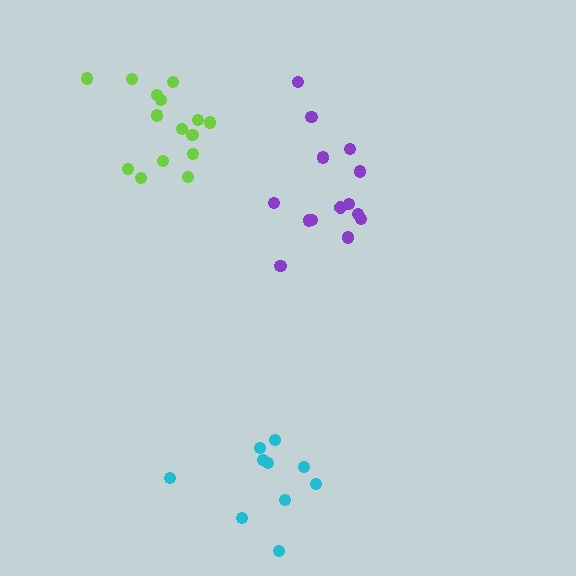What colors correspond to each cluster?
The clusters are colored: lime, cyan, purple.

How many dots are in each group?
Group 1: 15 dots, Group 2: 10 dots, Group 3: 14 dots (39 total).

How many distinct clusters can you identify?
There are 3 distinct clusters.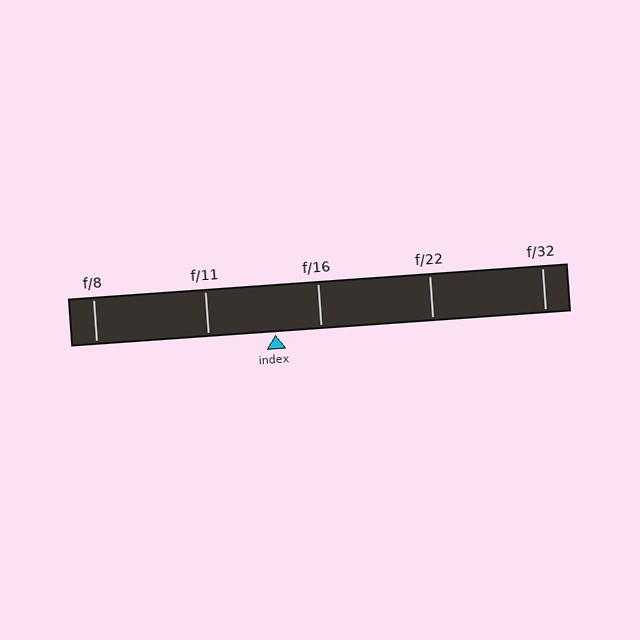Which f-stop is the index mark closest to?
The index mark is closest to f/16.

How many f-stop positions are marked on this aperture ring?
There are 5 f-stop positions marked.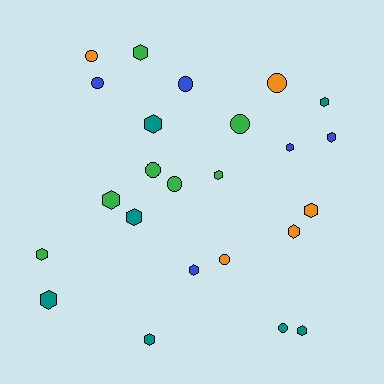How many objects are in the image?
There are 24 objects.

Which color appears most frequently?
Teal, with 7 objects.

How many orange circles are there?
There are 3 orange circles.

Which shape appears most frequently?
Hexagon, with 15 objects.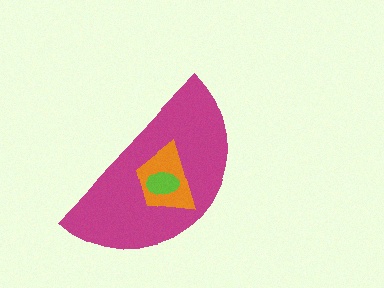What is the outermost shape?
The magenta semicircle.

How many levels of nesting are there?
3.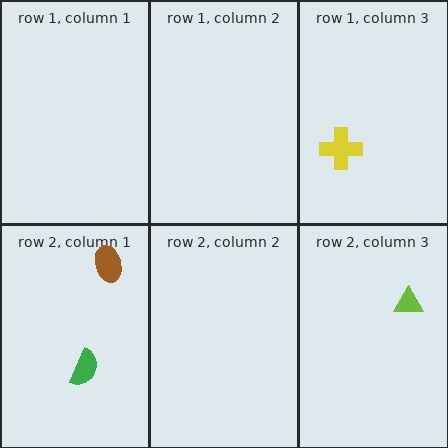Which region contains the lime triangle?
The row 2, column 3 region.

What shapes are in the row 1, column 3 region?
The yellow cross.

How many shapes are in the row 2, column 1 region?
2.